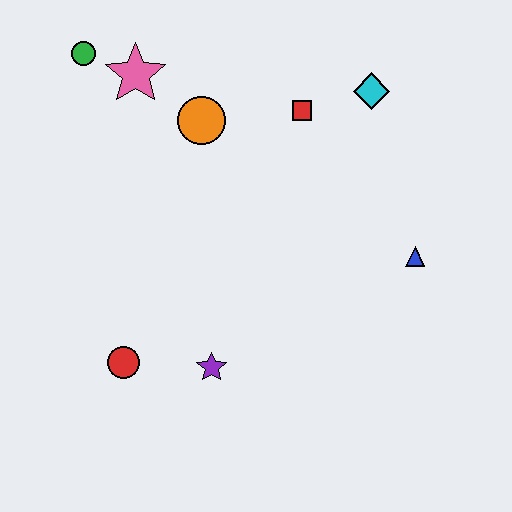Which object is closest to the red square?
The cyan diamond is closest to the red square.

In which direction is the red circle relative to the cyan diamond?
The red circle is below the cyan diamond.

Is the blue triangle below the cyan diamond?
Yes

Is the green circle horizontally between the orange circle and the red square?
No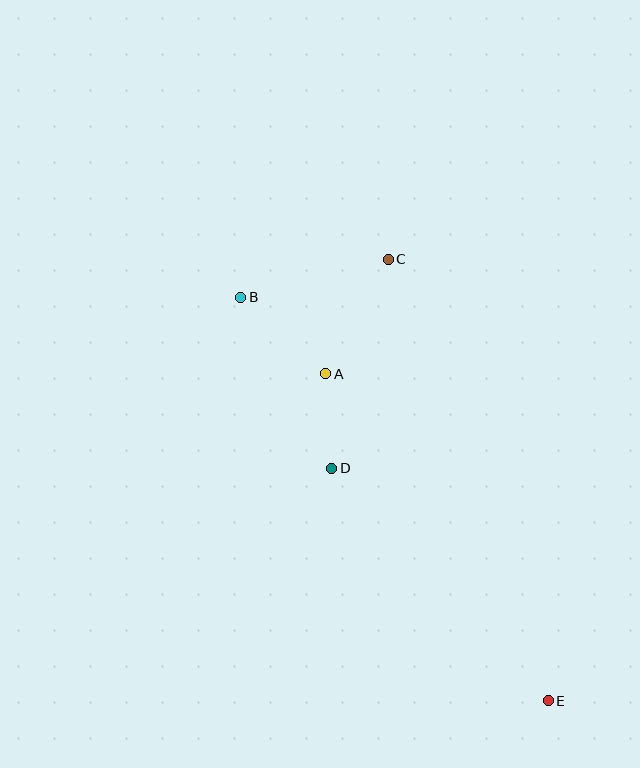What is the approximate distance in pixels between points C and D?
The distance between C and D is approximately 216 pixels.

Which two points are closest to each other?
Points A and D are closest to each other.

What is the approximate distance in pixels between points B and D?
The distance between B and D is approximately 194 pixels.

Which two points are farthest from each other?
Points B and E are farthest from each other.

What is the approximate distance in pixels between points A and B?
The distance between A and B is approximately 114 pixels.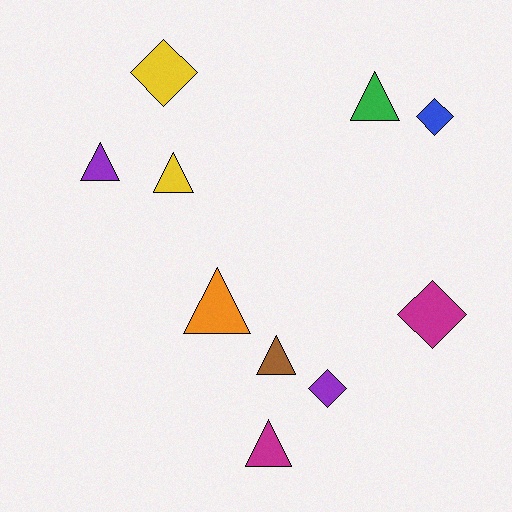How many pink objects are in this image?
There are no pink objects.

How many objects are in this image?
There are 10 objects.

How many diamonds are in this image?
There are 4 diamonds.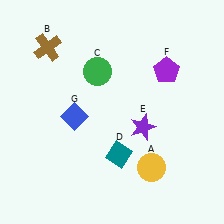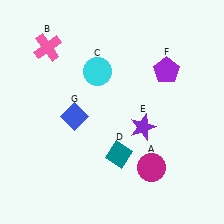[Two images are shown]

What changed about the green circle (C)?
In Image 1, C is green. In Image 2, it changed to cyan.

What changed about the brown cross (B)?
In Image 1, B is brown. In Image 2, it changed to pink.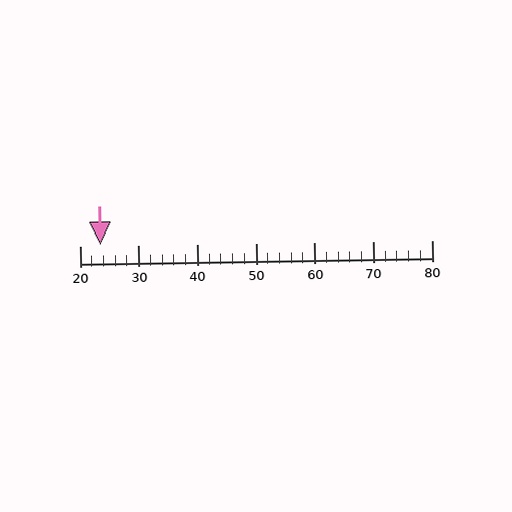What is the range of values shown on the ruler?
The ruler shows values from 20 to 80.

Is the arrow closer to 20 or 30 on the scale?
The arrow is closer to 20.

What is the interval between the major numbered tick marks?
The major tick marks are spaced 10 units apart.